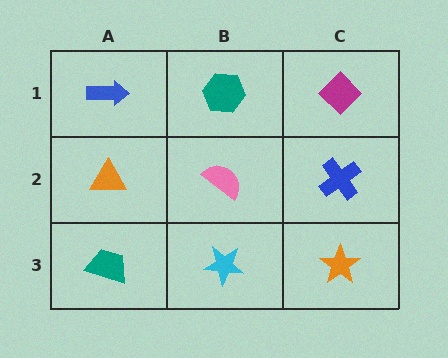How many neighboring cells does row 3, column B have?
3.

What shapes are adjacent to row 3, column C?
A blue cross (row 2, column C), a cyan star (row 3, column B).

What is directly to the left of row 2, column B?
An orange triangle.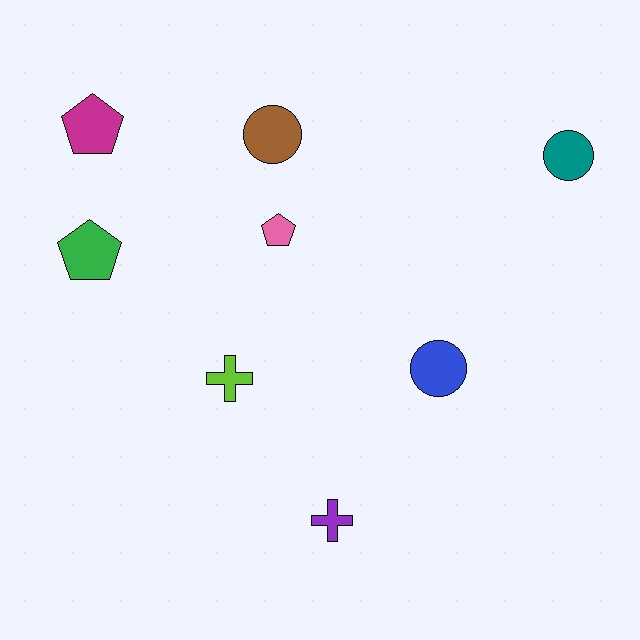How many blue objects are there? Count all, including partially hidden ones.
There is 1 blue object.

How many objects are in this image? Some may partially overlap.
There are 8 objects.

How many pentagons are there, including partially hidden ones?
There are 3 pentagons.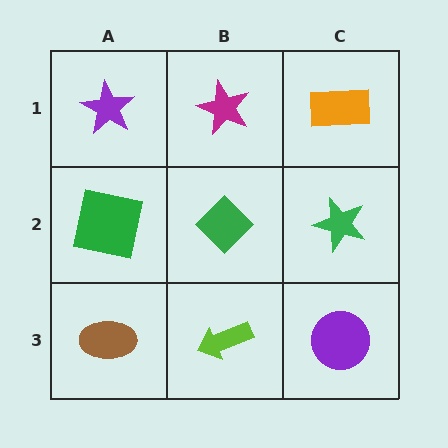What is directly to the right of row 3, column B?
A purple circle.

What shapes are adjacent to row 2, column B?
A magenta star (row 1, column B), a lime arrow (row 3, column B), a green square (row 2, column A), a green star (row 2, column C).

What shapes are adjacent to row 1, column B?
A green diamond (row 2, column B), a purple star (row 1, column A), an orange rectangle (row 1, column C).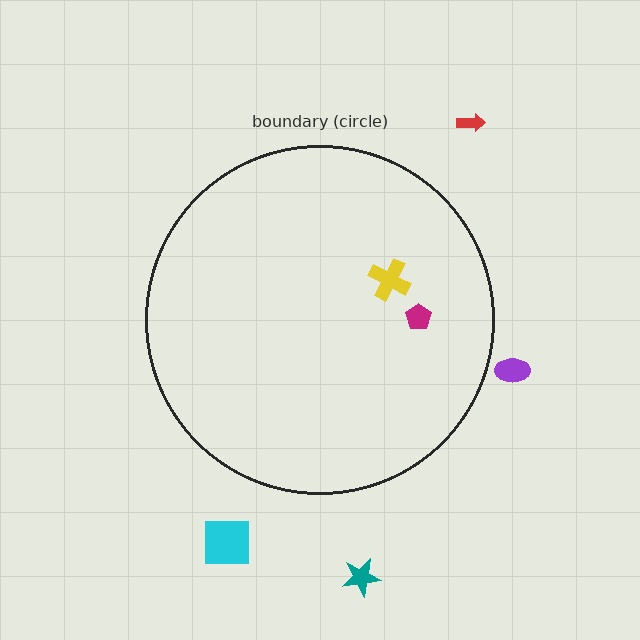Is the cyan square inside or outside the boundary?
Outside.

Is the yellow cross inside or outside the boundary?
Inside.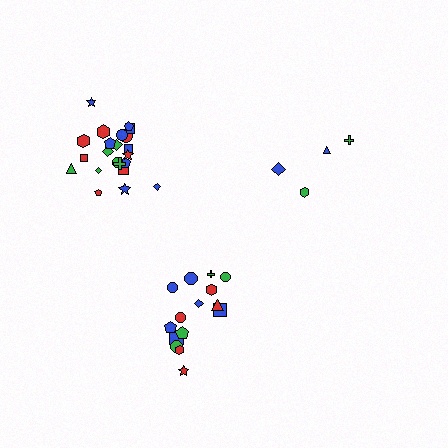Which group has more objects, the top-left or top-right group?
The top-left group.